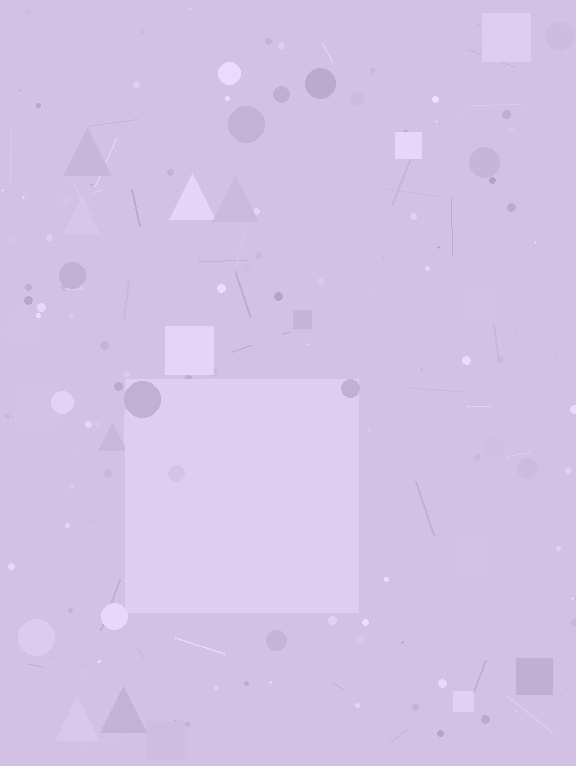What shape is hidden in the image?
A square is hidden in the image.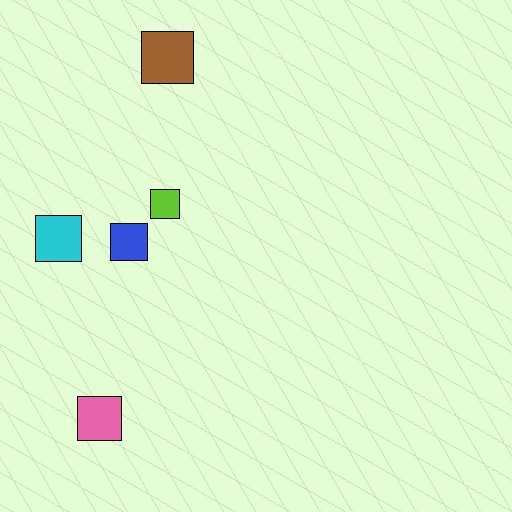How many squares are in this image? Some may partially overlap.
There are 5 squares.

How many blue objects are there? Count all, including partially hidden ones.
There is 1 blue object.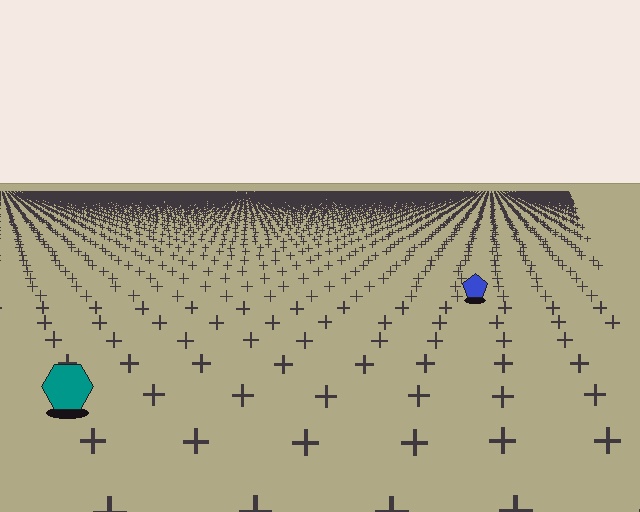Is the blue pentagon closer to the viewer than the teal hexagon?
No. The teal hexagon is closer — you can tell from the texture gradient: the ground texture is coarser near it.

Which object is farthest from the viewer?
The blue pentagon is farthest from the viewer. It appears smaller and the ground texture around it is denser.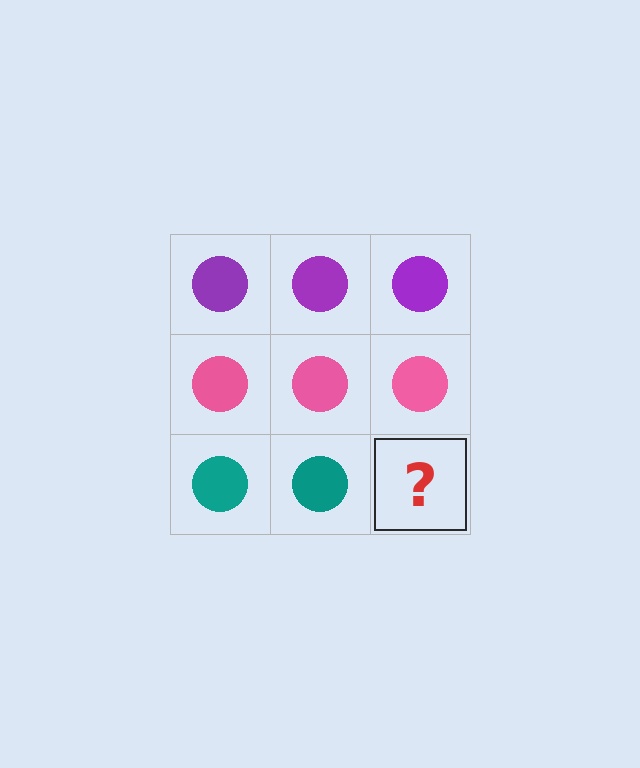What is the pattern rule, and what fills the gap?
The rule is that each row has a consistent color. The gap should be filled with a teal circle.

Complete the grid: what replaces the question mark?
The question mark should be replaced with a teal circle.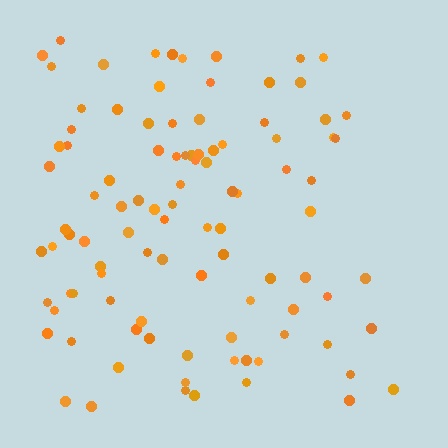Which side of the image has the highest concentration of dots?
The left.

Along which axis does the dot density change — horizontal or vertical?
Horizontal.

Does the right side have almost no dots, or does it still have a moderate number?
Still a moderate number, just noticeably fewer than the left.